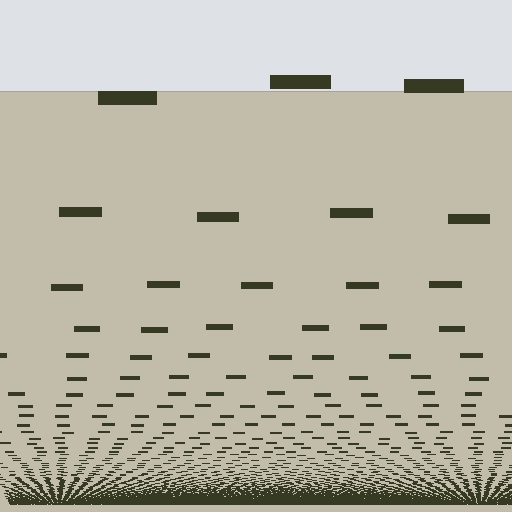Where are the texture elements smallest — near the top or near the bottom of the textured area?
Near the bottom.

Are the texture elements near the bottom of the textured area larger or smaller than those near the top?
Smaller. The gradient is inverted — elements near the bottom are smaller and denser.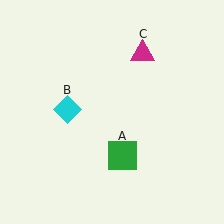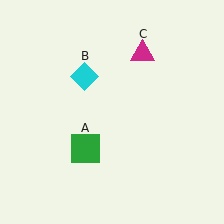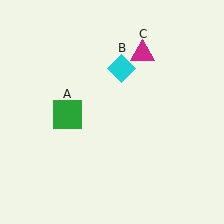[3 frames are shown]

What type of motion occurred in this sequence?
The green square (object A), cyan diamond (object B) rotated clockwise around the center of the scene.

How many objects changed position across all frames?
2 objects changed position: green square (object A), cyan diamond (object B).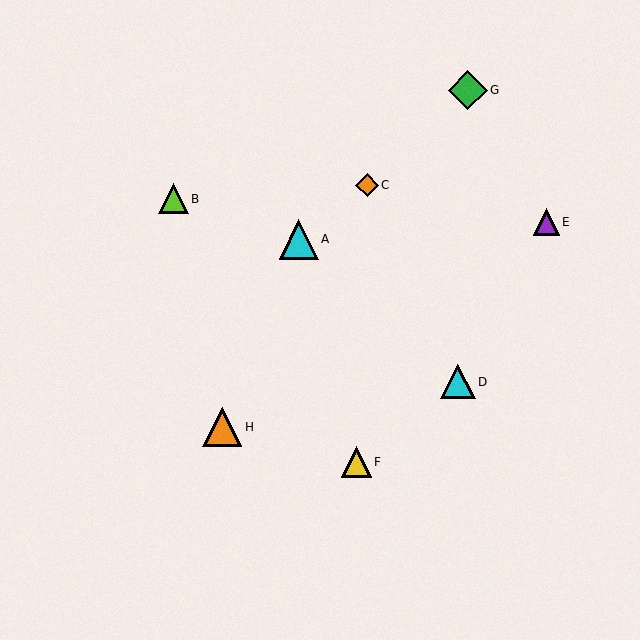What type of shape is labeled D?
Shape D is a cyan triangle.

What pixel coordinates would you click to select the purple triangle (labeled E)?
Click at (546, 222) to select the purple triangle E.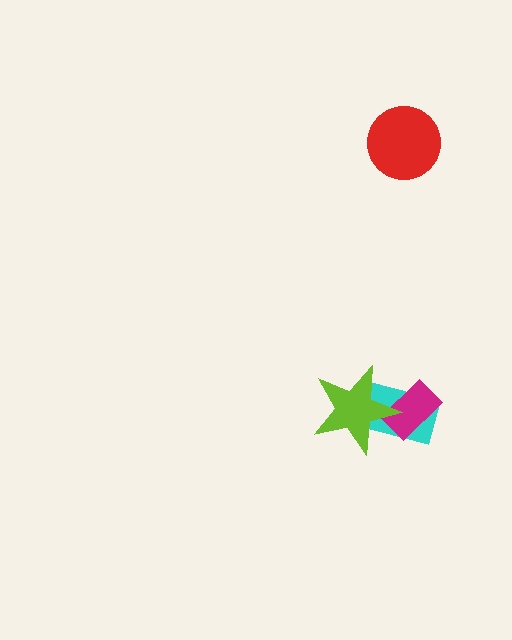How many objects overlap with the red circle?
0 objects overlap with the red circle.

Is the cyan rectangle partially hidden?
Yes, it is partially covered by another shape.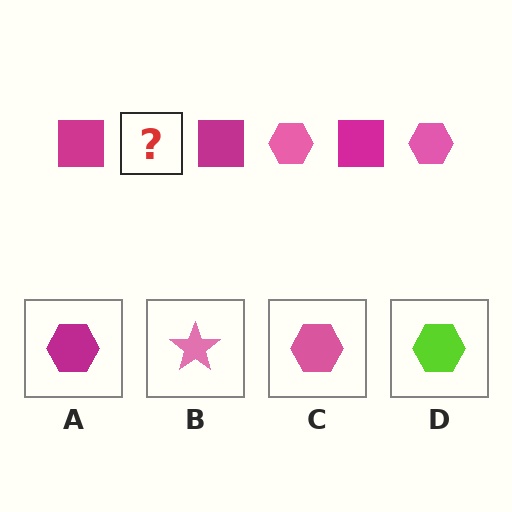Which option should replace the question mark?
Option C.